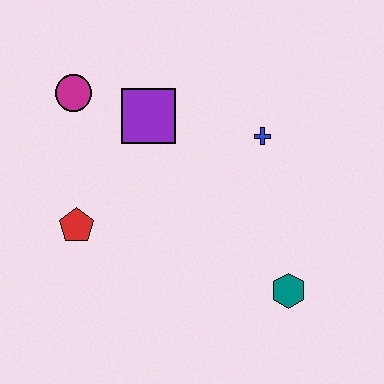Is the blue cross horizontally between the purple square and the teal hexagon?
Yes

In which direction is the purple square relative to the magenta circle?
The purple square is to the right of the magenta circle.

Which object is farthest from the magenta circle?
The teal hexagon is farthest from the magenta circle.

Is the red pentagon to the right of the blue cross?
No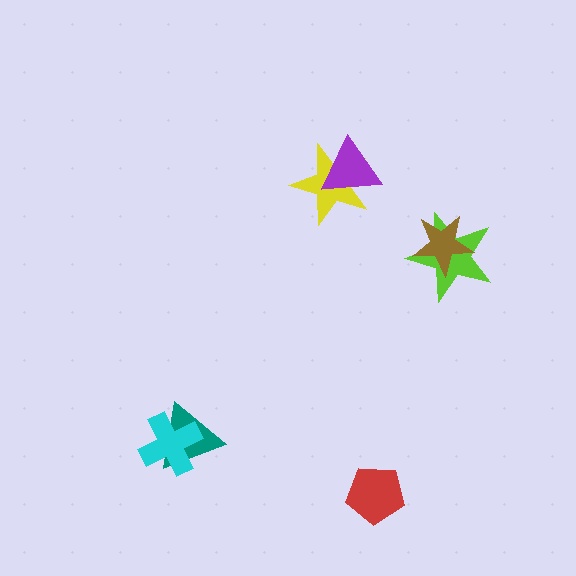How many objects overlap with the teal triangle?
1 object overlaps with the teal triangle.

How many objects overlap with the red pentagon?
0 objects overlap with the red pentagon.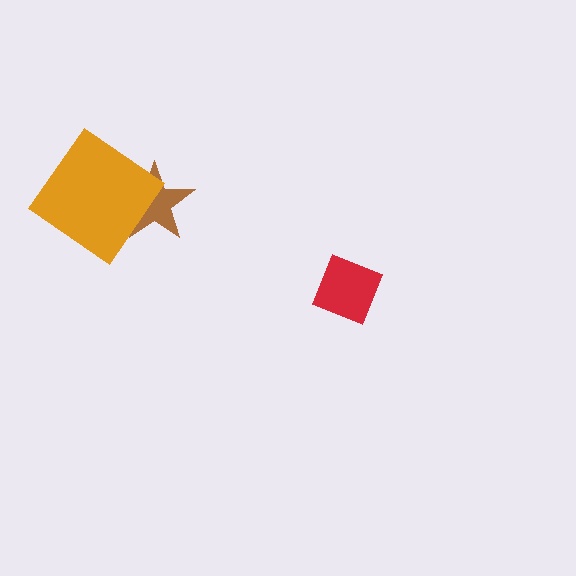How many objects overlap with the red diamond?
0 objects overlap with the red diamond.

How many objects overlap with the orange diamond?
1 object overlaps with the orange diamond.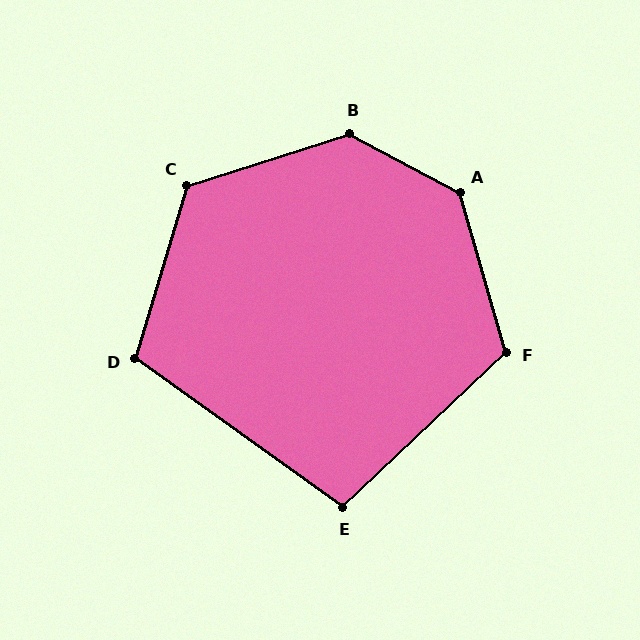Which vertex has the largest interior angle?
A, at approximately 135 degrees.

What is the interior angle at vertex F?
Approximately 117 degrees (obtuse).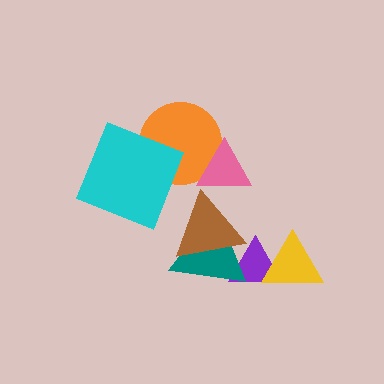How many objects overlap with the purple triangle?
3 objects overlap with the purple triangle.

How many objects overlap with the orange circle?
2 objects overlap with the orange circle.